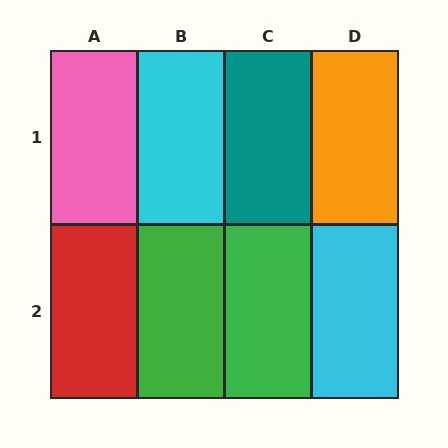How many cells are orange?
1 cell is orange.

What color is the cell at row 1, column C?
Teal.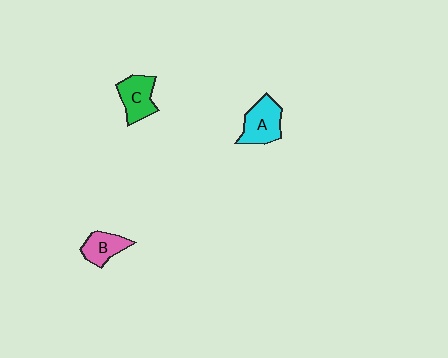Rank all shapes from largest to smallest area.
From largest to smallest: A (cyan), C (green), B (pink).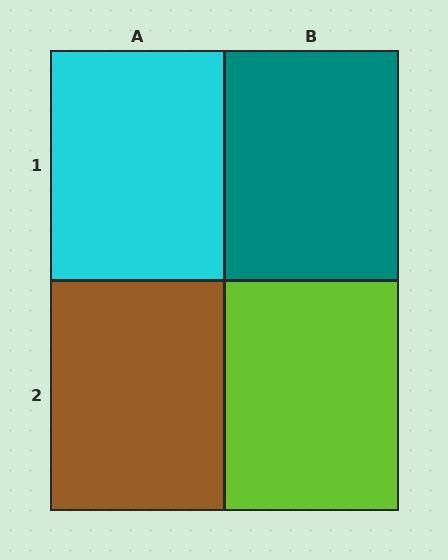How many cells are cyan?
1 cell is cyan.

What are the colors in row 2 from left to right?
Brown, lime.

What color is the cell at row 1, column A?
Cyan.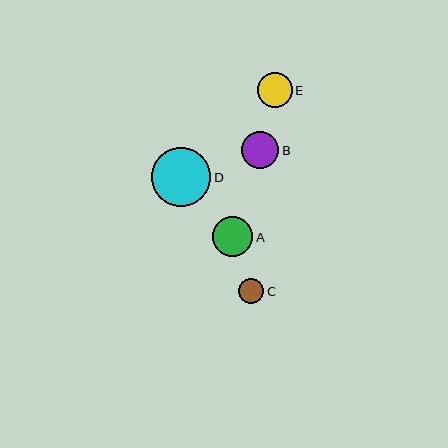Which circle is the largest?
Circle D is the largest with a size of approximately 59 pixels.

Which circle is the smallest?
Circle C is the smallest with a size of approximately 25 pixels.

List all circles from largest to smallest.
From largest to smallest: D, A, B, E, C.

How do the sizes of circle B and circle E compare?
Circle B and circle E are approximately the same size.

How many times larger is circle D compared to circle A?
Circle D is approximately 1.5 times the size of circle A.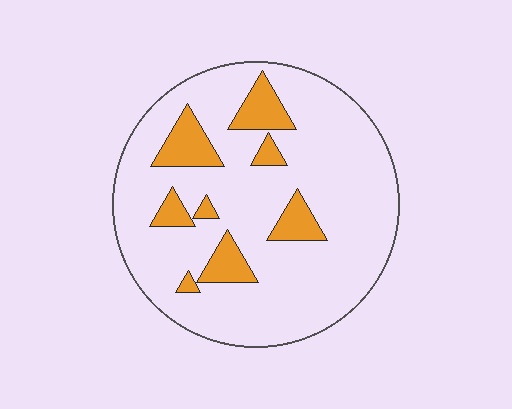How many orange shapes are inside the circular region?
8.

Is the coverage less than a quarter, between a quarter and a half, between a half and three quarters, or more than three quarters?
Less than a quarter.